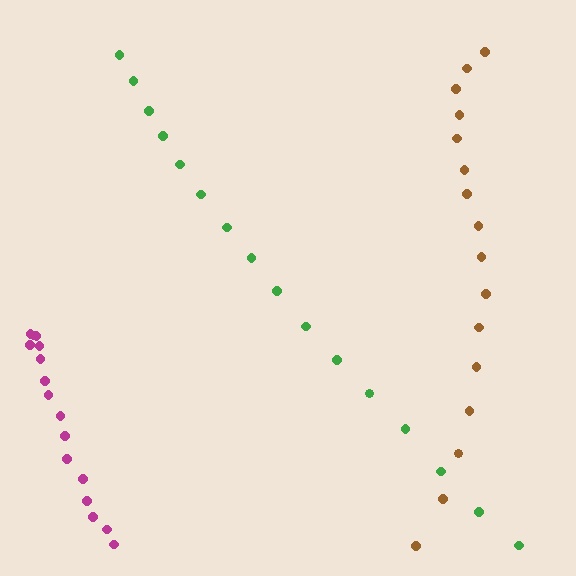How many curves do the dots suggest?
There are 3 distinct paths.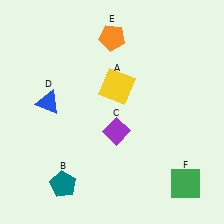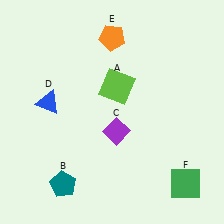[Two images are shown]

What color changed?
The square (A) changed from yellow in Image 1 to lime in Image 2.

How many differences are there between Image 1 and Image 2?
There is 1 difference between the two images.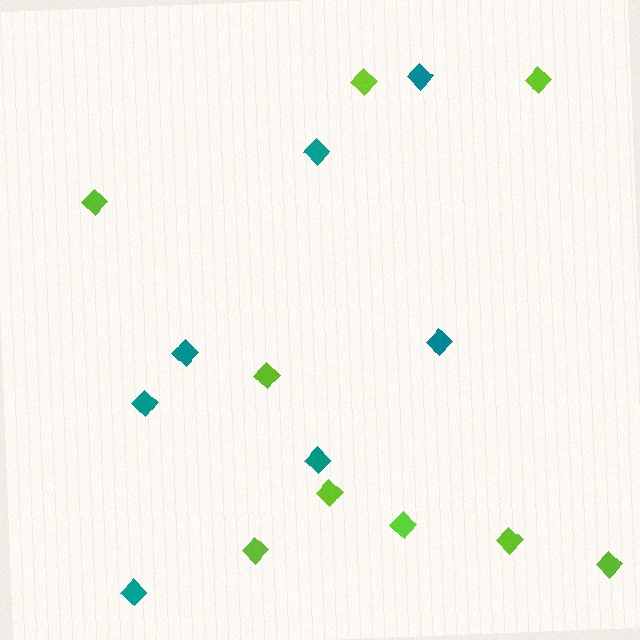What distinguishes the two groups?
There are 2 groups: one group of lime diamonds (9) and one group of teal diamonds (7).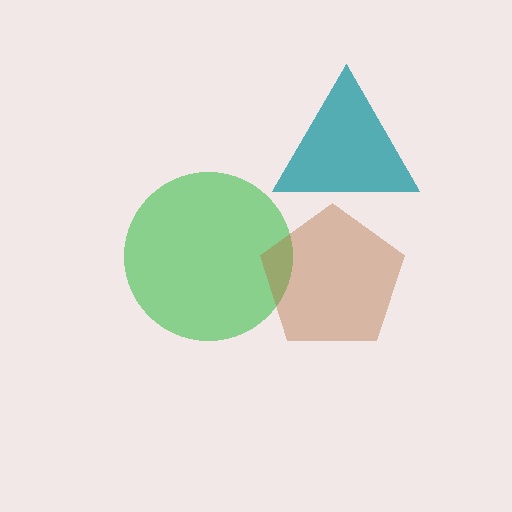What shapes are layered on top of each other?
The layered shapes are: a teal triangle, a green circle, a brown pentagon.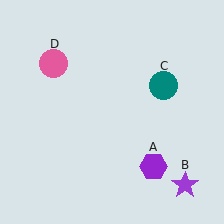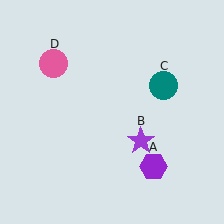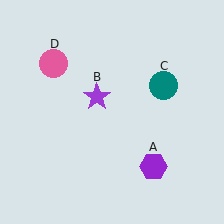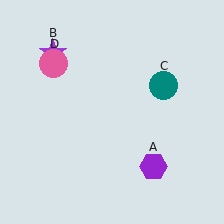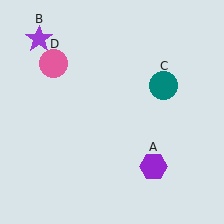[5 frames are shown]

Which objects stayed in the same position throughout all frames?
Purple hexagon (object A) and teal circle (object C) and pink circle (object D) remained stationary.